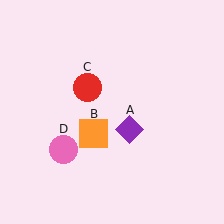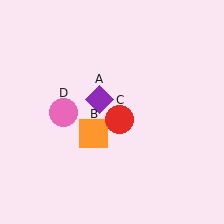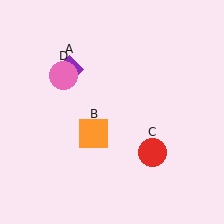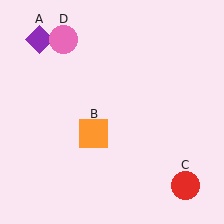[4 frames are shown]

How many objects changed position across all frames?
3 objects changed position: purple diamond (object A), red circle (object C), pink circle (object D).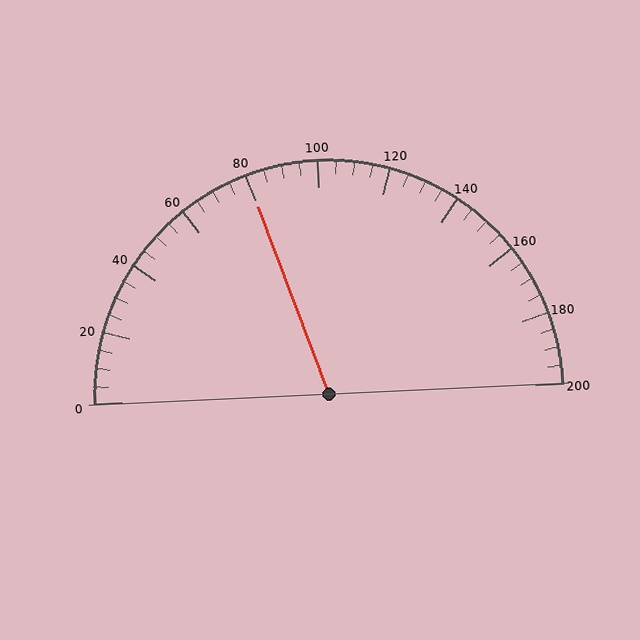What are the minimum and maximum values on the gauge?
The gauge ranges from 0 to 200.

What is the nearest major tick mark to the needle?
The nearest major tick mark is 80.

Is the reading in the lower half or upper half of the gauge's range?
The reading is in the lower half of the range (0 to 200).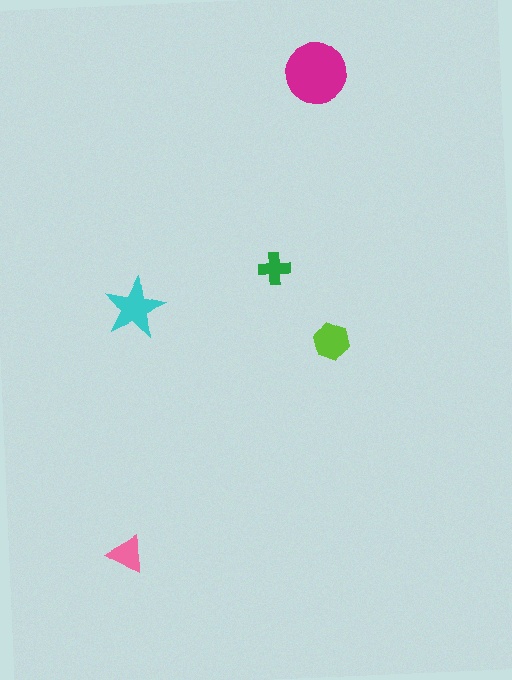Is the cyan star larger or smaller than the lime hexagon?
Larger.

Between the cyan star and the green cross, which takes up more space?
The cyan star.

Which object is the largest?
The magenta circle.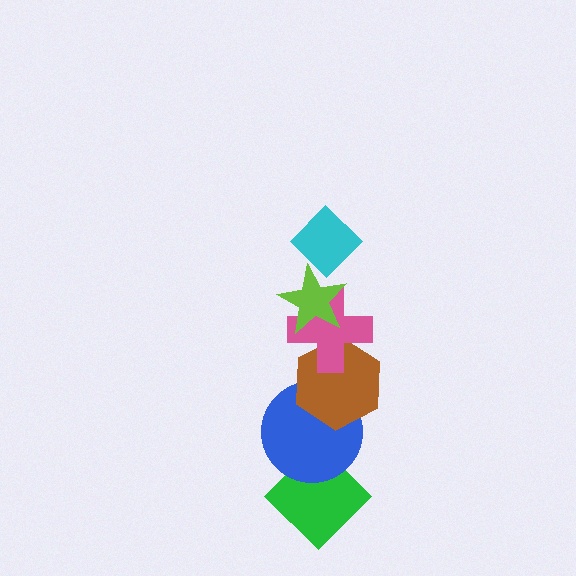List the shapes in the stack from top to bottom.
From top to bottom: the cyan diamond, the lime star, the pink cross, the brown hexagon, the blue circle, the green diamond.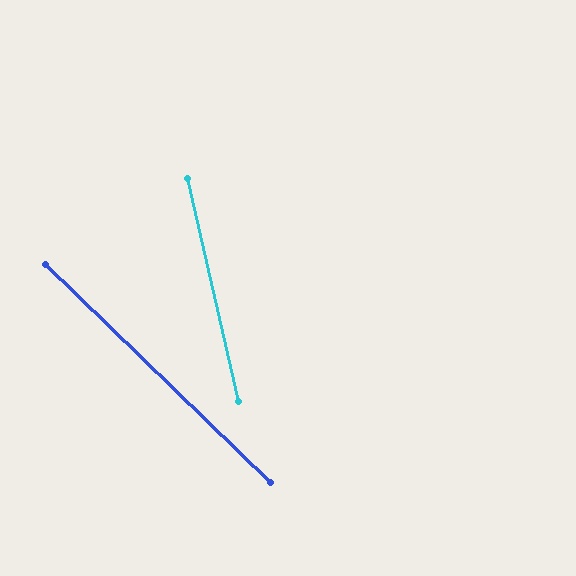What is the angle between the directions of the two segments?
Approximately 33 degrees.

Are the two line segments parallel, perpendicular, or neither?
Neither parallel nor perpendicular — they differ by about 33°.